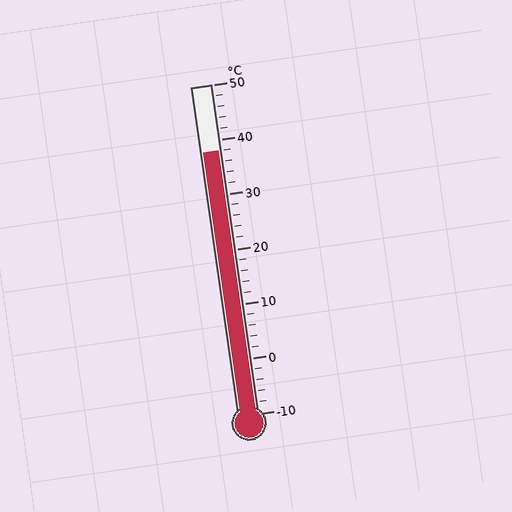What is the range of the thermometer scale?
The thermometer scale ranges from -10°C to 50°C.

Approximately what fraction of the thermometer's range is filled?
The thermometer is filled to approximately 80% of its range.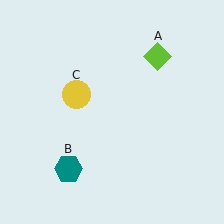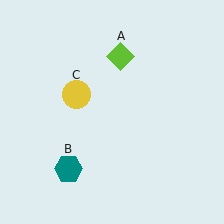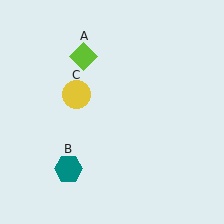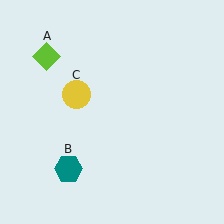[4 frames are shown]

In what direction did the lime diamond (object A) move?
The lime diamond (object A) moved left.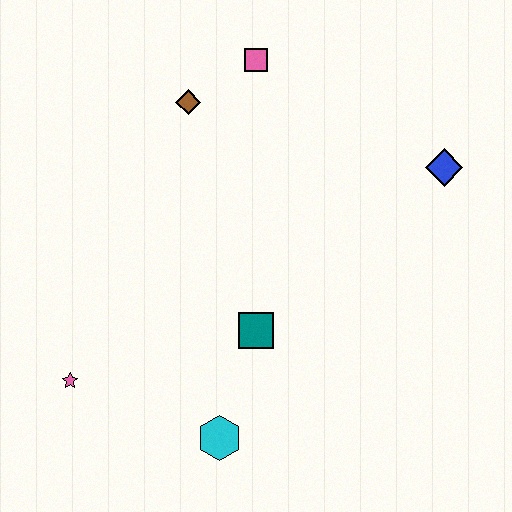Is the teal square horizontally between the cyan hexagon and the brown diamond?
No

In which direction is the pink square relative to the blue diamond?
The pink square is to the left of the blue diamond.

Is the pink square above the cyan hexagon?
Yes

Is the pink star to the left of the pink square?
Yes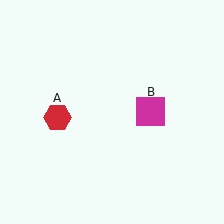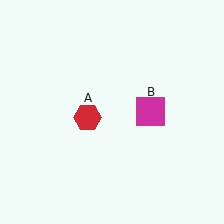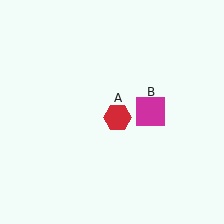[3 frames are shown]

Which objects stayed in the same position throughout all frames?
Magenta square (object B) remained stationary.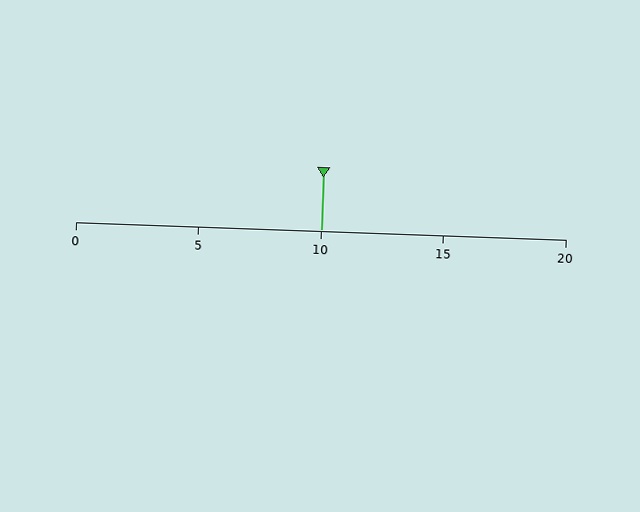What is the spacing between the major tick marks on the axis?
The major ticks are spaced 5 apart.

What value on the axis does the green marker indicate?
The marker indicates approximately 10.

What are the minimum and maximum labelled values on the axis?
The axis runs from 0 to 20.